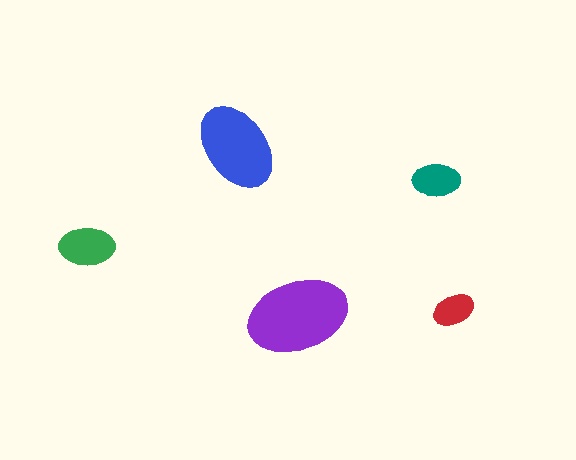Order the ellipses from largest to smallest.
the purple one, the blue one, the green one, the teal one, the red one.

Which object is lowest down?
The purple ellipse is bottommost.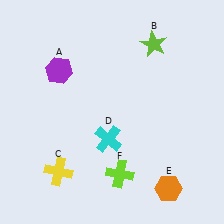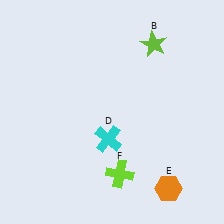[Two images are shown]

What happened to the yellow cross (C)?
The yellow cross (C) was removed in Image 2. It was in the bottom-left area of Image 1.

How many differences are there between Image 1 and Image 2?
There are 2 differences between the two images.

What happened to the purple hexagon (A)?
The purple hexagon (A) was removed in Image 2. It was in the top-left area of Image 1.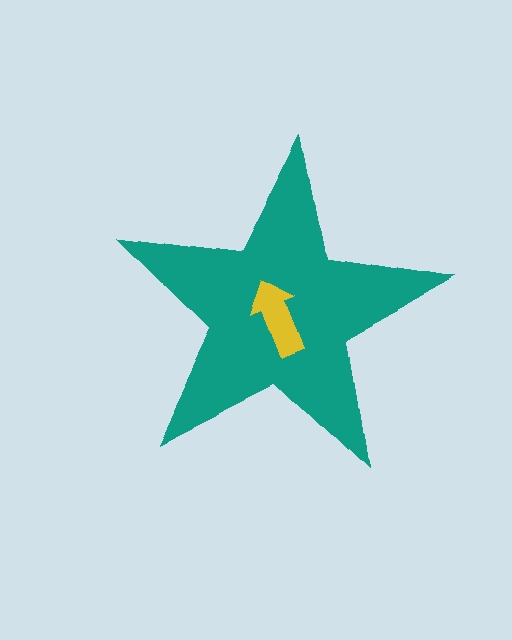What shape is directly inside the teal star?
The yellow arrow.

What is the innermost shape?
The yellow arrow.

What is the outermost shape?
The teal star.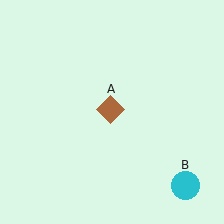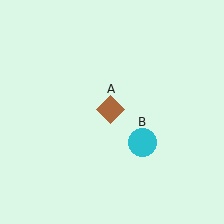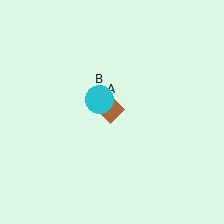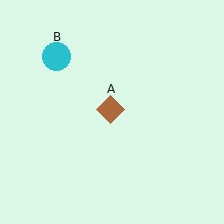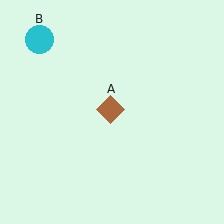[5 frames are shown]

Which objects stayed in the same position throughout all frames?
Brown diamond (object A) remained stationary.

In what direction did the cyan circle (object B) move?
The cyan circle (object B) moved up and to the left.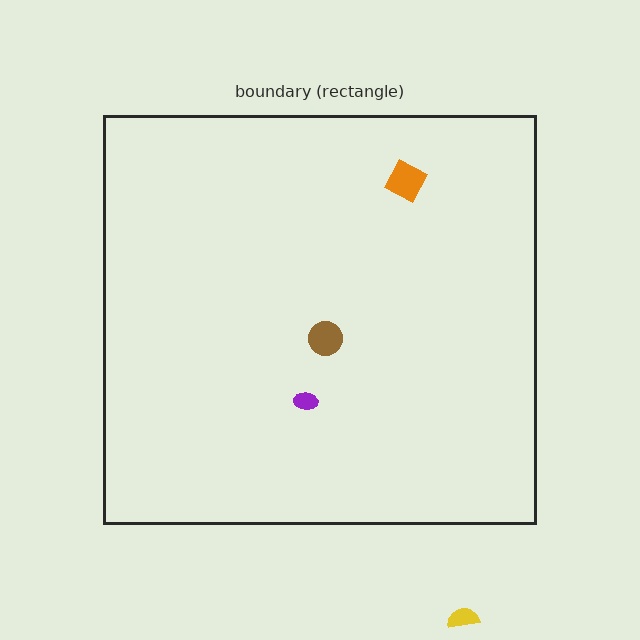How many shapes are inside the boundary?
3 inside, 1 outside.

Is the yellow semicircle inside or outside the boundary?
Outside.